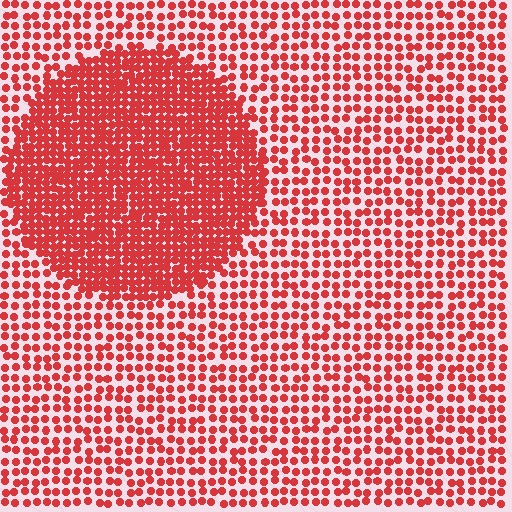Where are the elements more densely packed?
The elements are more densely packed inside the circle boundary.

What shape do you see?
I see a circle.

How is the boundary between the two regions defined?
The boundary is defined by a change in element density (approximately 2.1x ratio). All elements are the same color, size, and shape.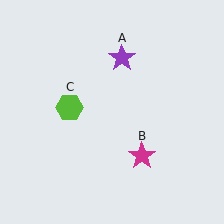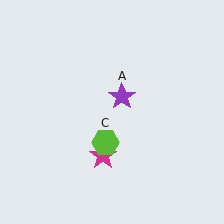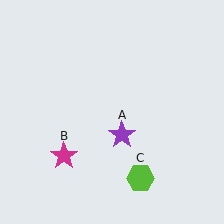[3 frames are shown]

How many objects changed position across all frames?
3 objects changed position: purple star (object A), magenta star (object B), lime hexagon (object C).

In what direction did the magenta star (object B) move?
The magenta star (object B) moved left.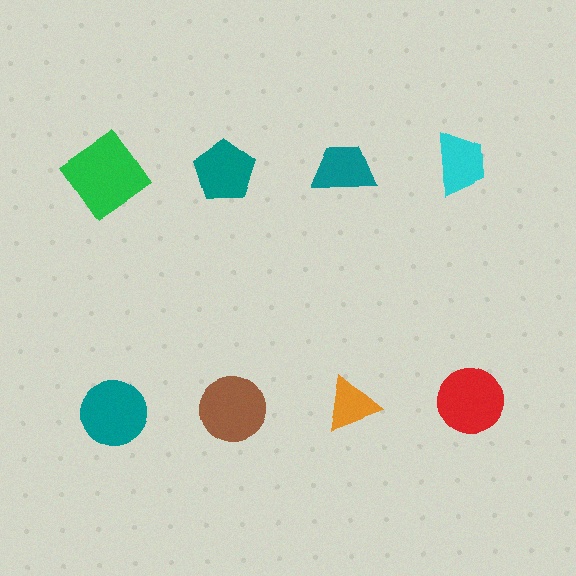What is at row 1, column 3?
A teal trapezoid.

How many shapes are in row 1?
4 shapes.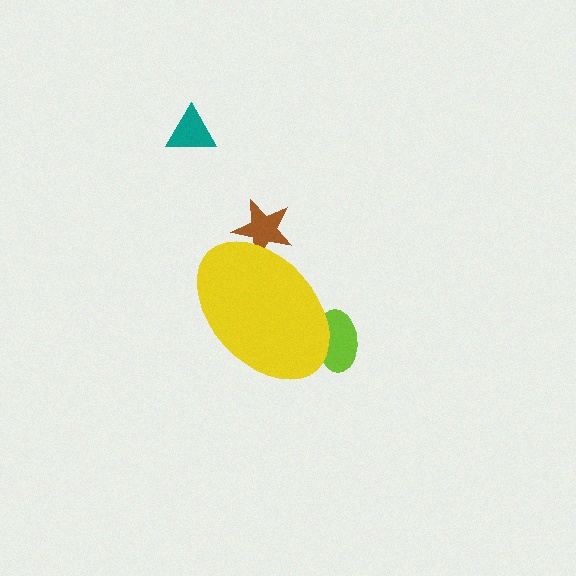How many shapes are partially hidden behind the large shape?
2 shapes are partially hidden.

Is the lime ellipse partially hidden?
Yes, the lime ellipse is partially hidden behind the yellow ellipse.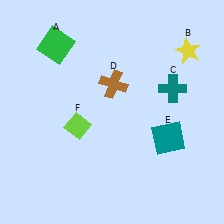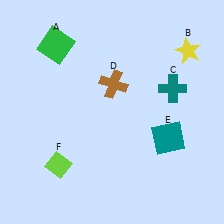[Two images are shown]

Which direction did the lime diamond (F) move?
The lime diamond (F) moved down.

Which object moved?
The lime diamond (F) moved down.